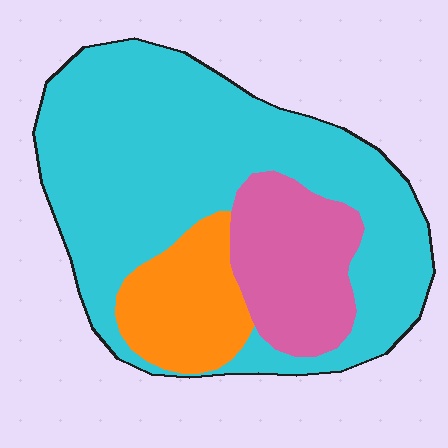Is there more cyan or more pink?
Cyan.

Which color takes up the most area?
Cyan, at roughly 65%.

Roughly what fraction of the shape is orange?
Orange covers 15% of the shape.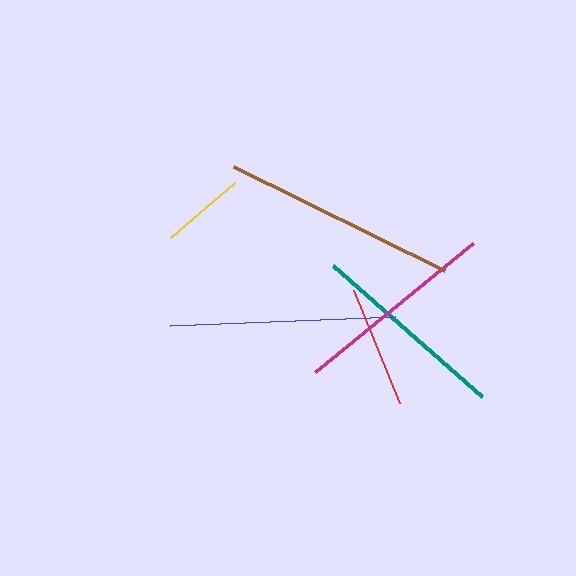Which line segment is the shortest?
The yellow line is the shortest at approximately 84 pixels.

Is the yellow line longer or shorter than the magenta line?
The magenta line is longer than the yellow line.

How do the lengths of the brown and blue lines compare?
The brown and blue lines are approximately the same length.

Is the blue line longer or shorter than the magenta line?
The blue line is longer than the magenta line.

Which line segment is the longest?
The brown line is the longest at approximately 235 pixels.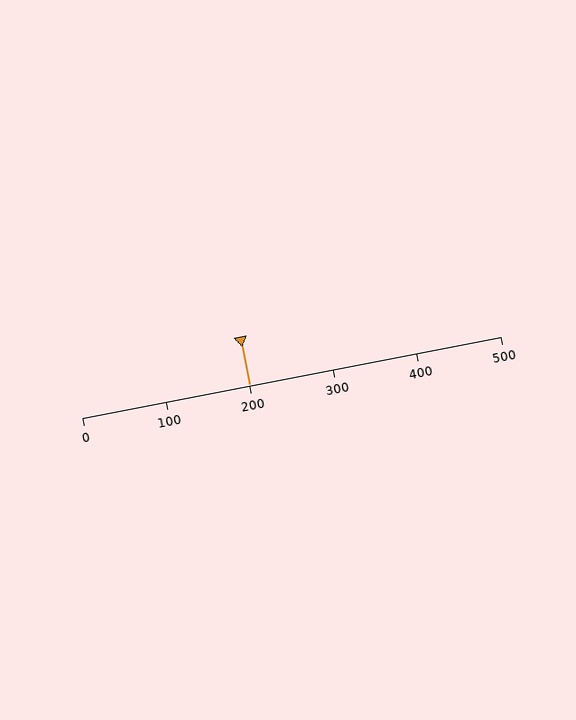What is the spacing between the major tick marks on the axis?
The major ticks are spaced 100 apart.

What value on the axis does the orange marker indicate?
The marker indicates approximately 200.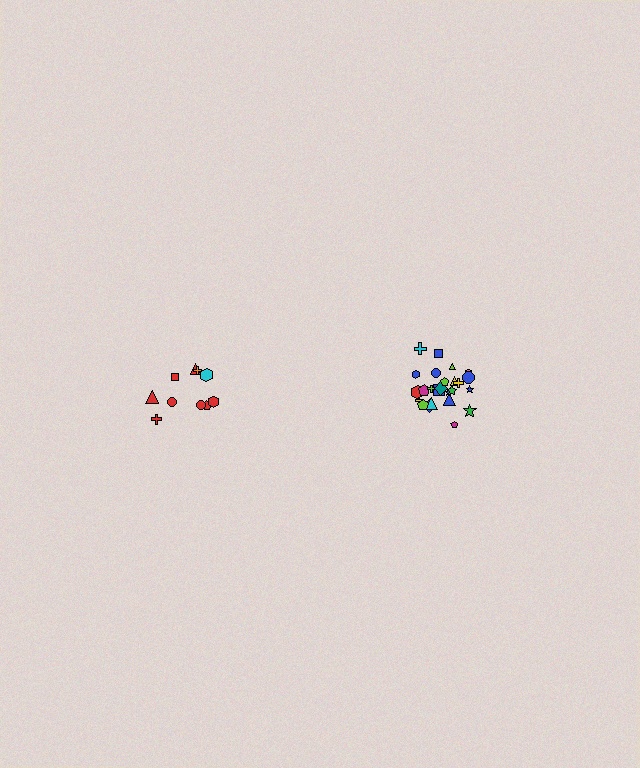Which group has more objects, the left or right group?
The right group.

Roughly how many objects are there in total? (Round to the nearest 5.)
Roughly 35 objects in total.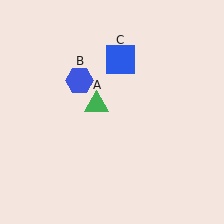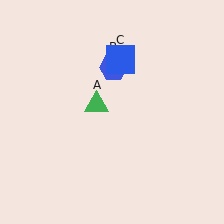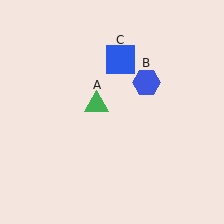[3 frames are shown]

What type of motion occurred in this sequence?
The blue hexagon (object B) rotated clockwise around the center of the scene.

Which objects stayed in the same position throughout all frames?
Green triangle (object A) and blue square (object C) remained stationary.